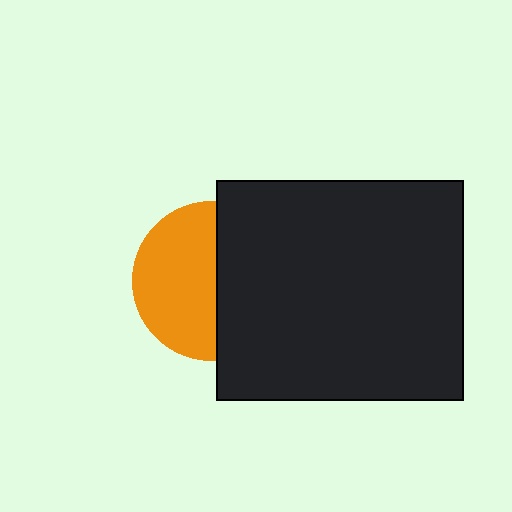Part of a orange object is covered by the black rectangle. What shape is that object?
It is a circle.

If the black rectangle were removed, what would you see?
You would see the complete orange circle.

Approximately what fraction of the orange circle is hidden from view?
Roughly 47% of the orange circle is hidden behind the black rectangle.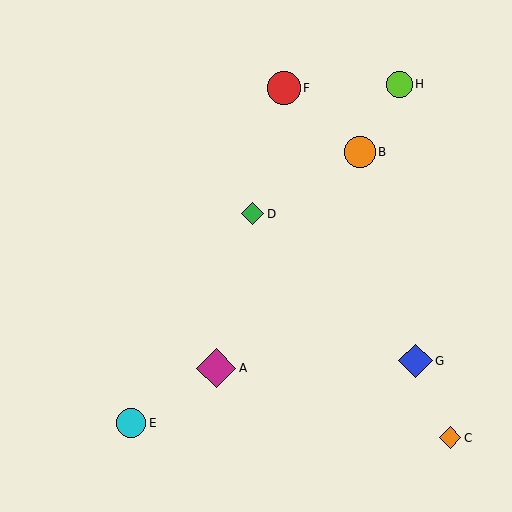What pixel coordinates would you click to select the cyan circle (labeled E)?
Click at (131, 423) to select the cyan circle E.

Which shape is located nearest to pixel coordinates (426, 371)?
The blue diamond (labeled G) at (416, 361) is nearest to that location.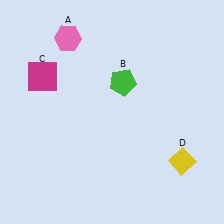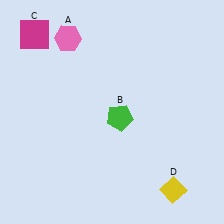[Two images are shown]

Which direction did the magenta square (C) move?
The magenta square (C) moved up.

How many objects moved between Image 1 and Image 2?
3 objects moved between the two images.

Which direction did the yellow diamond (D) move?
The yellow diamond (D) moved down.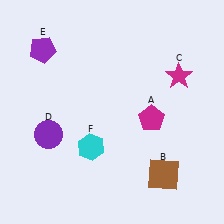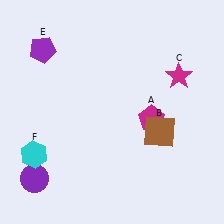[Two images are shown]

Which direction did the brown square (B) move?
The brown square (B) moved up.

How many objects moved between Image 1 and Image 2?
3 objects moved between the two images.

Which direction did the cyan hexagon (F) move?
The cyan hexagon (F) moved left.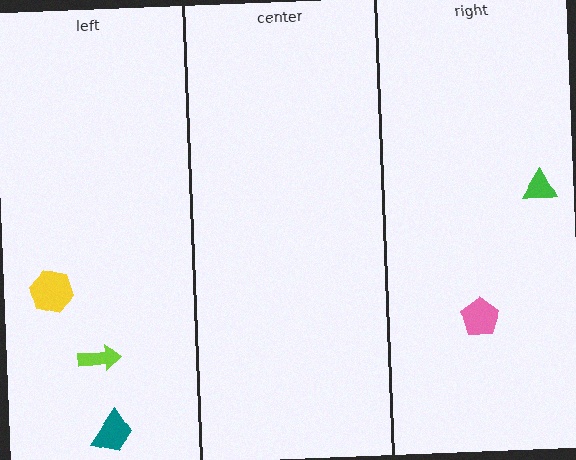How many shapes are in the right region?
2.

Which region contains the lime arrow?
The left region.